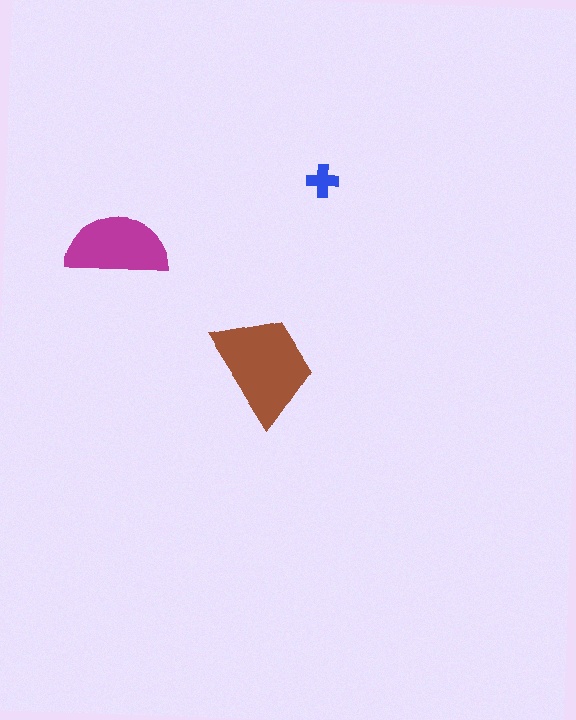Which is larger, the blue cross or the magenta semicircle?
The magenta semicircle.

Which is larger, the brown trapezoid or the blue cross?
The brown trapezoid.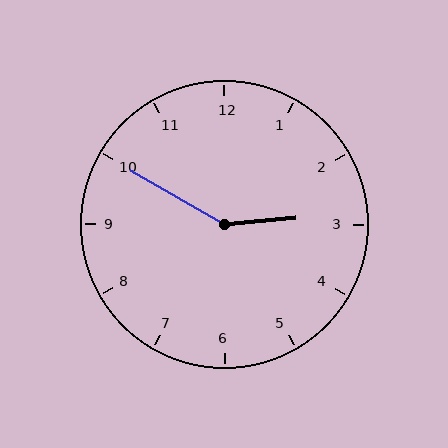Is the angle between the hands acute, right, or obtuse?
It is obtuse.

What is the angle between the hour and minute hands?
Approximately 145 degrees.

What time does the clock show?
2:50.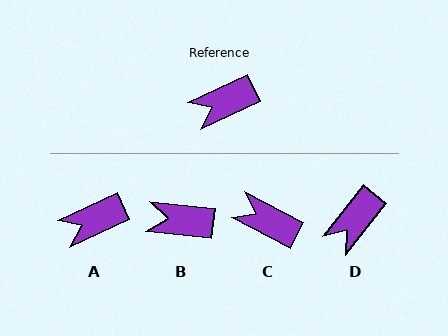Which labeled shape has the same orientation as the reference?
A.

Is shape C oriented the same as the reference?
No, it is off by about 53 degrees.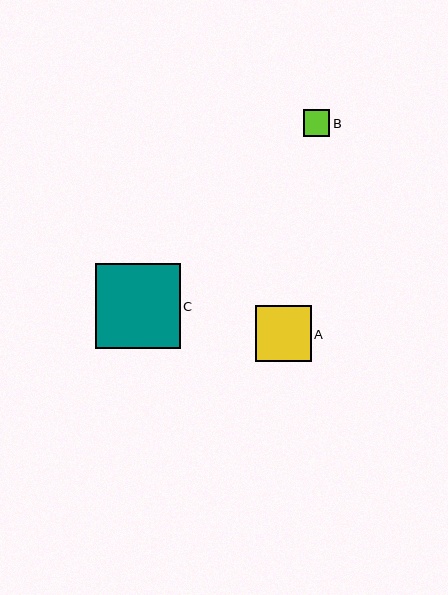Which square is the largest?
Square C is the largest with a size of approximately 85 pixels.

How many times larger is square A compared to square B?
Square A is approximately 2.1 times the size of square B.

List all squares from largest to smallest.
From largest to smallest: C, A, B.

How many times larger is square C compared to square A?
Square C is approximately 1.5 times the size of square A.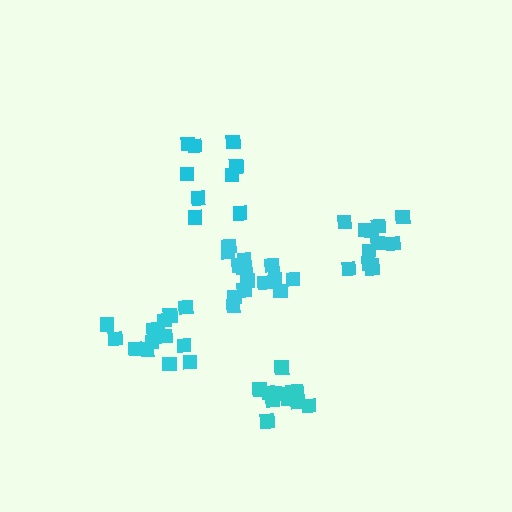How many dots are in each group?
Group 1: 15 dots, Group 2: 14 dots, Group 3: 12 dots, Group 4: 9 dots, Group 5: 15 dots (65 total).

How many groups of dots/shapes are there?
There are 5 groups.